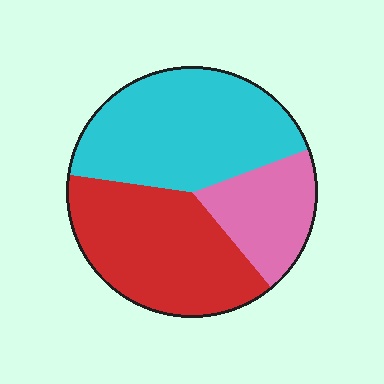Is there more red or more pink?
Red.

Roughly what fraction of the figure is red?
Red covers roughly 40% of the figure.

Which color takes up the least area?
Pink, at roughly 20%.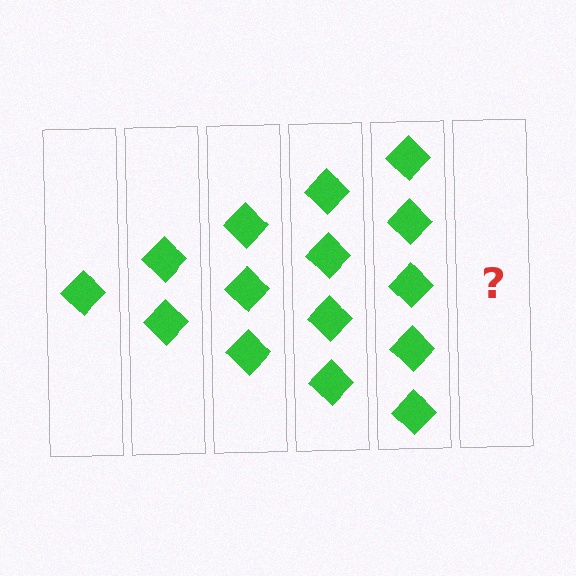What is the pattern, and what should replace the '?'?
The pattern is that each step adds one more diamond. The '?' should be 6 diamonds.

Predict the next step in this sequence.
The next step is 6 diamonds.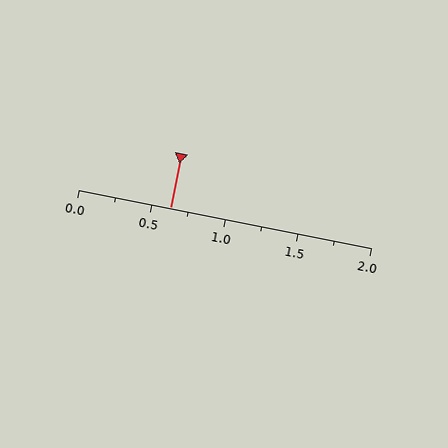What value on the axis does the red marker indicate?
The marker indicates approximately 0.62.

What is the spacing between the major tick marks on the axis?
The major ticks are spaced 0.5 apart.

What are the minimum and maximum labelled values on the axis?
The axis runs from 0.0 to 2.0.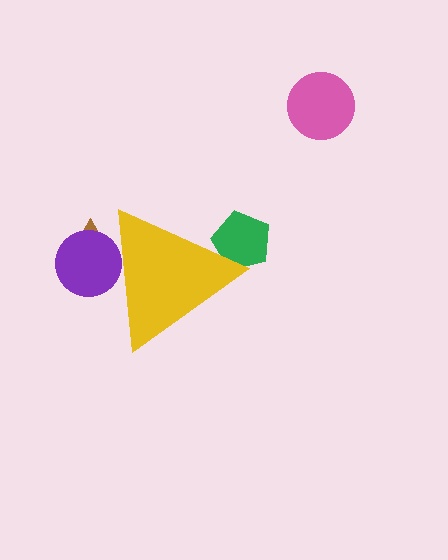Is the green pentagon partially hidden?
Yes, the green pentagon is partially hidden behind the yellow triangle.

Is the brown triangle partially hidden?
Yes, the brown triangle is partially hidden behind the yellow triangle.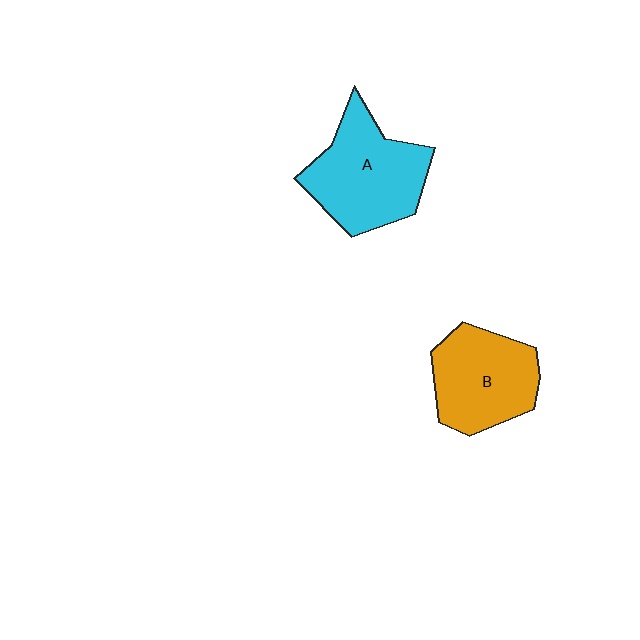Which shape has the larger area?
Shape A (cyan).